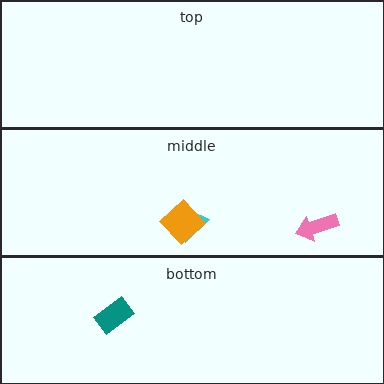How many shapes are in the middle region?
3.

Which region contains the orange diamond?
The middle region.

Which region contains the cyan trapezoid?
The middle region.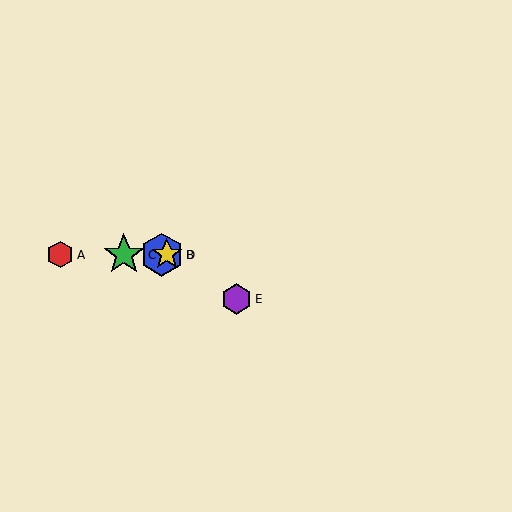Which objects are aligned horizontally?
Objects A, B, C, D are aligned horizontally.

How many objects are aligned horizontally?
4 objects (A, B, C, D) are aligned horizontally.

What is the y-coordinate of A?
Object A is at y≈255.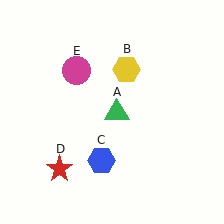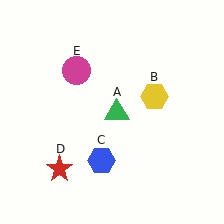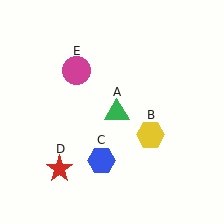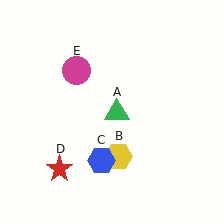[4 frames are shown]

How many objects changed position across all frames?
1 object changed position: yellow hexagon (object B).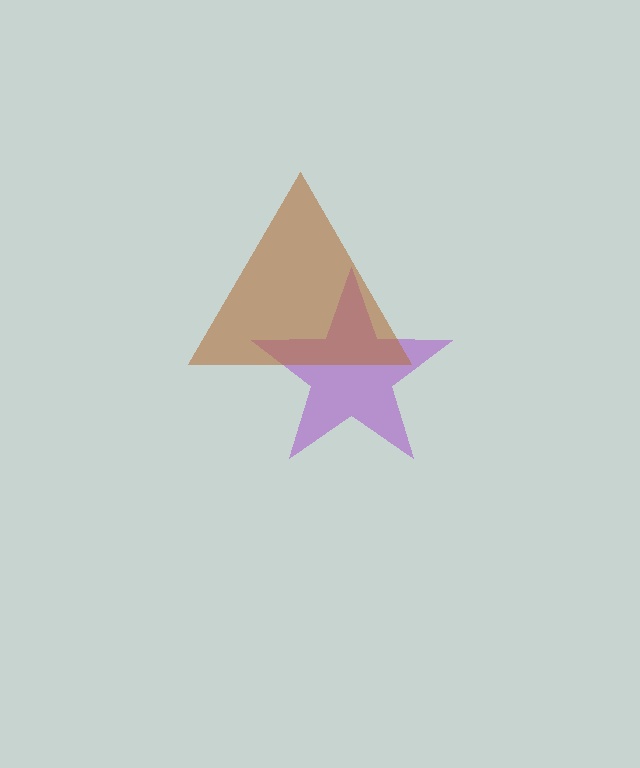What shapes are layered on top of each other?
The layered shapes are: a purple star, a brown triangle.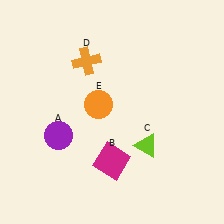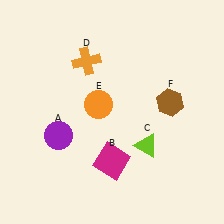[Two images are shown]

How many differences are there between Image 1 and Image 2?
There is 1 difference between the two images.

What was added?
A brown hexagon (F) was added in Image 2.